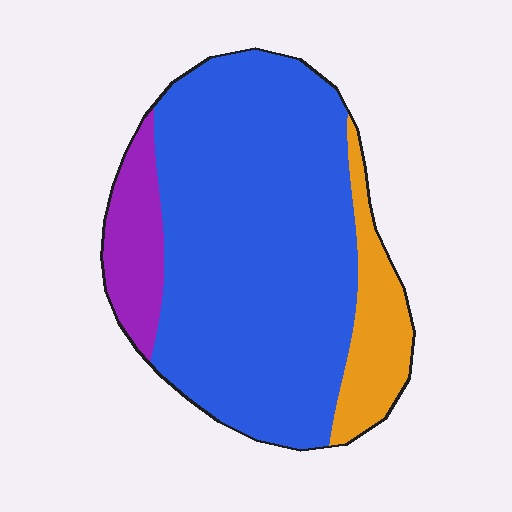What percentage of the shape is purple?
Purple takes up less than a quarter of the shape.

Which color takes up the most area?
Blue, at roughly 75%.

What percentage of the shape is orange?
Orange takes up about one eighth (1/8) of the shape.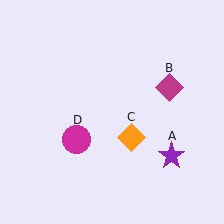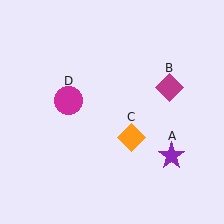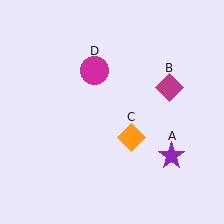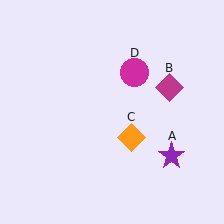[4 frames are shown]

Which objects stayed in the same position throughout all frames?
Purple star (object A) and magenta diamond (object B) and orange diamond (object C) remained stationary.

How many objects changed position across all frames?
1 object changed position: magenta circle (object D).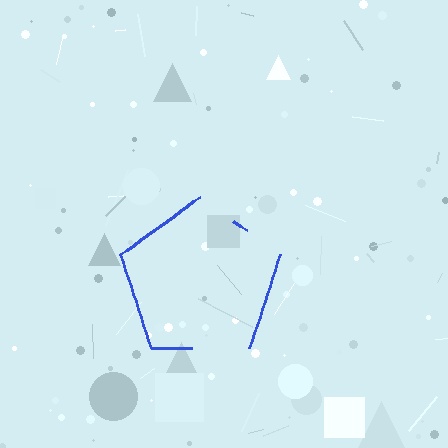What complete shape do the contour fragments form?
The contour fragments form a pentagon.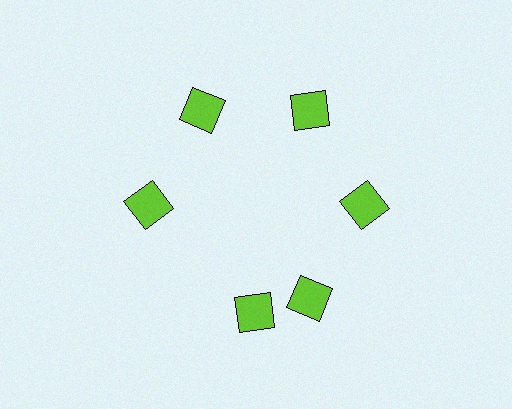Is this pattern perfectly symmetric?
No. The 6 lime diamonds are arranged in a ring, but one element near the 7 o'clock position is rotated out of alignment along the ring, breaking the 6-fold rotational symmetry.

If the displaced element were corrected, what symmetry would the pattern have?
It would have 6-fold rotational symmetry — the pattern would map onto itself every 60 degrees.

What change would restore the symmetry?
The symmetry would be restored by rotating it back into even spacing with its neighbors so that all 6 diamonds sit at equal angles and equal distance from the center.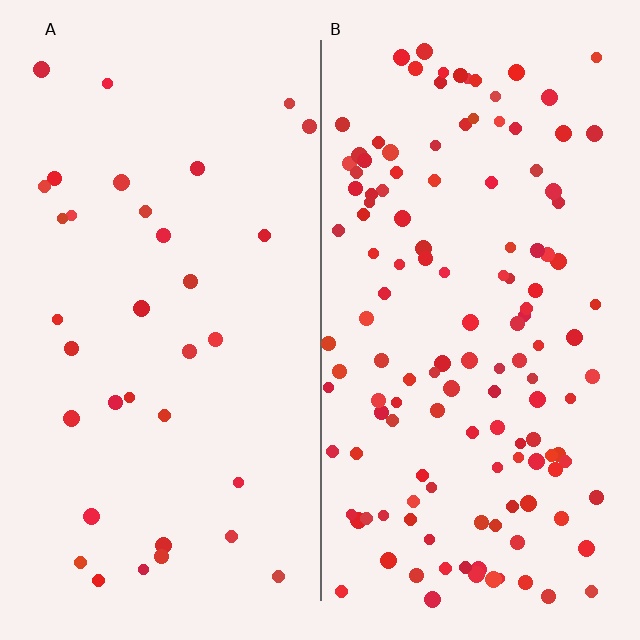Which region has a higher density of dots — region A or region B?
B (the right).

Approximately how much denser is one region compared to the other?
Approximately 3.9× — region B over region A.